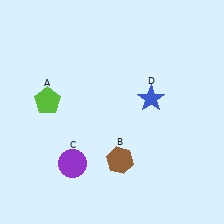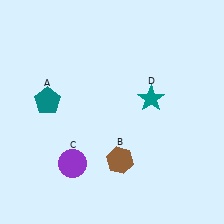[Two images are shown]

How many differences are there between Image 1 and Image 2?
There are 2 differences between the two images.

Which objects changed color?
A changed from lime to teal. D changed from blue to teal.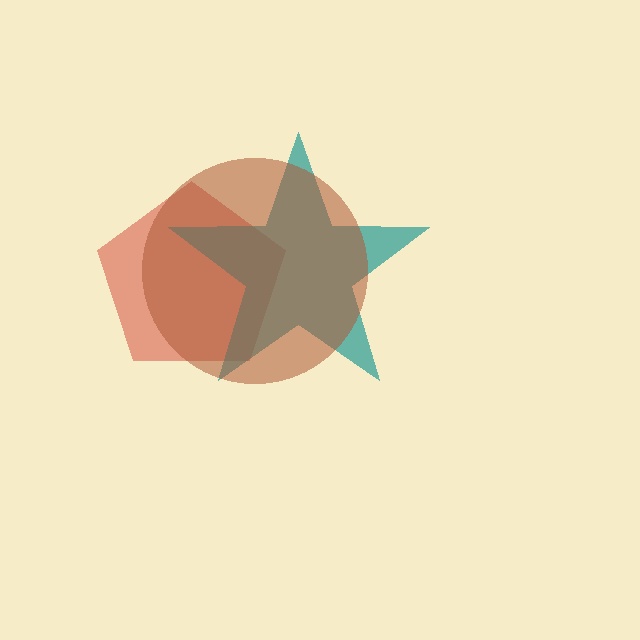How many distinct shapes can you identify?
There are 3 distinct shapes: a red pentagon, a teal star, a brown circle.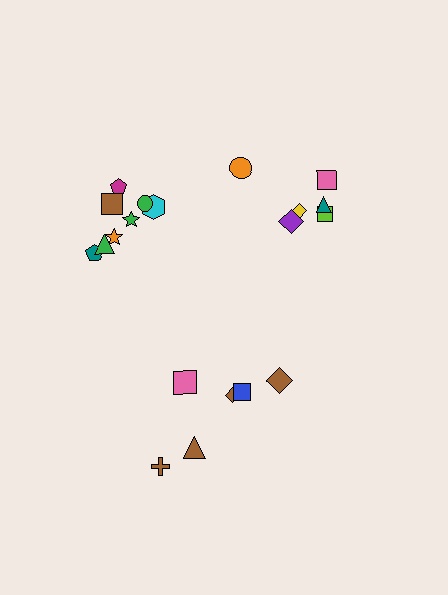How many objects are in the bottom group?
There are 6 objects.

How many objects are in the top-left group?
There are 8 objects.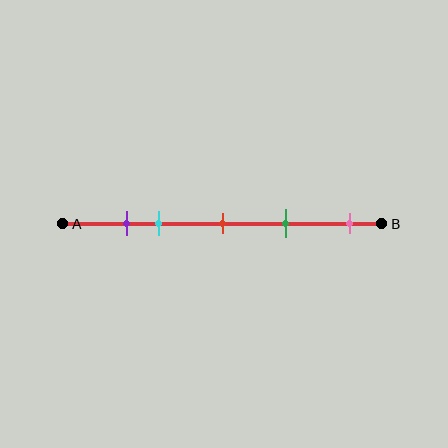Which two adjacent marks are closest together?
The purple and cyan marks are the closest adjacent pair.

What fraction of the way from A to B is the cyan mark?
The cyan mark is approximately 30% (0.3) of the way from A to B.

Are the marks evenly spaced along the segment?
No, the marks are not evenly spaced.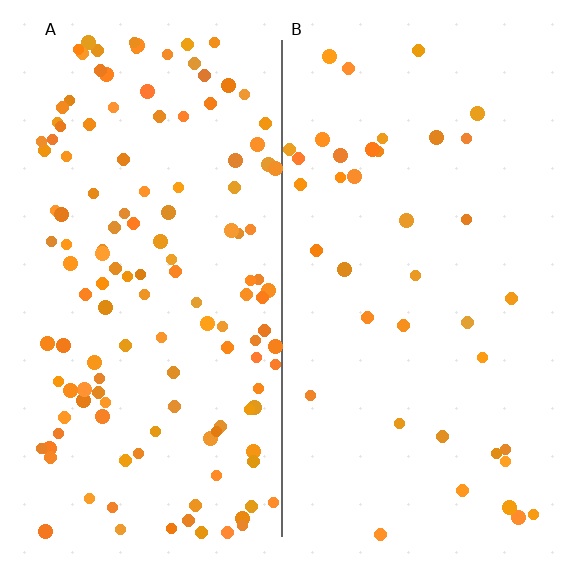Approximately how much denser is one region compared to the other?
Approximately 3.5× — region A over region B.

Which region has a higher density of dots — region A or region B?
A (the left).